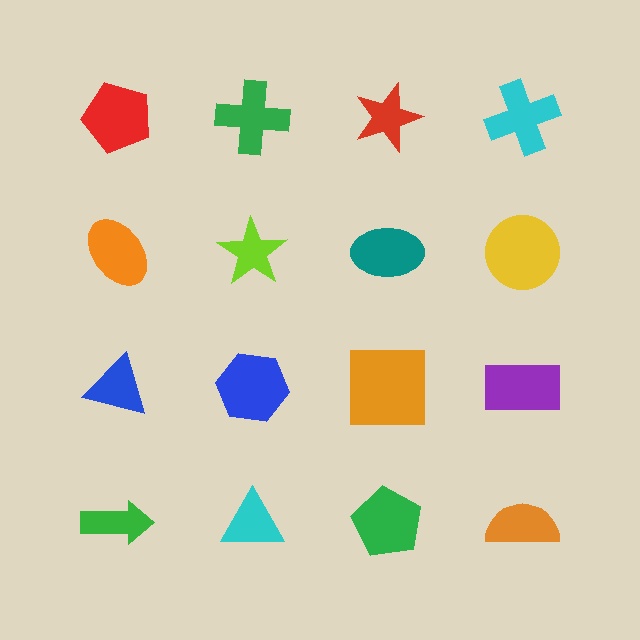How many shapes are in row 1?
4 shapes.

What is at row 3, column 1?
A blue triangle.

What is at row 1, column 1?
A red pentagon.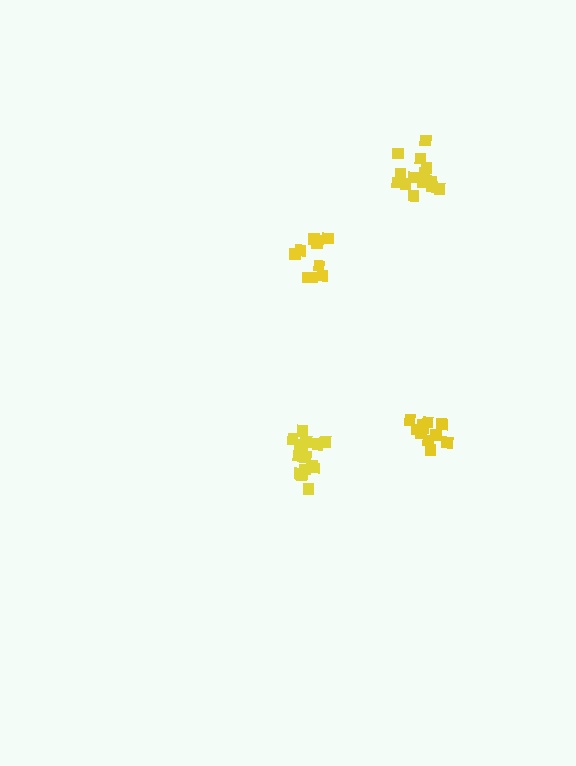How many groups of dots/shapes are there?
There are 4 groups.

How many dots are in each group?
Group 1: 16 dots, Group 2: 11 dots, Group 3: 10 dots, Group 4: 15 dots (52 total).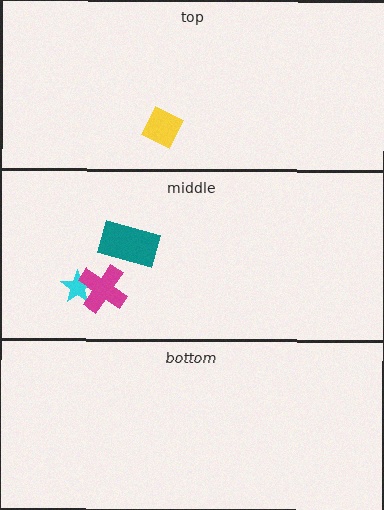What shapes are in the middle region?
The cyan star, the teal rectangle, the magenta cross.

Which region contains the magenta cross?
The middle region.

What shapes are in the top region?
The yellow diamond.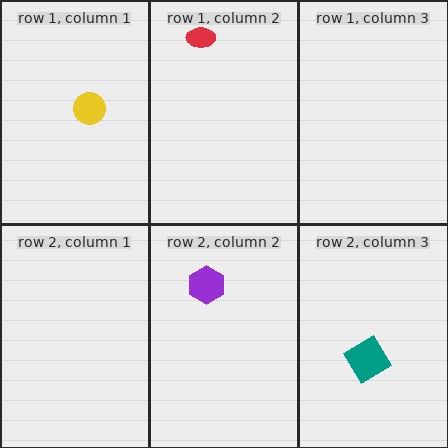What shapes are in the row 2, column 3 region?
The teal diamond.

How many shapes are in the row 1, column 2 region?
1.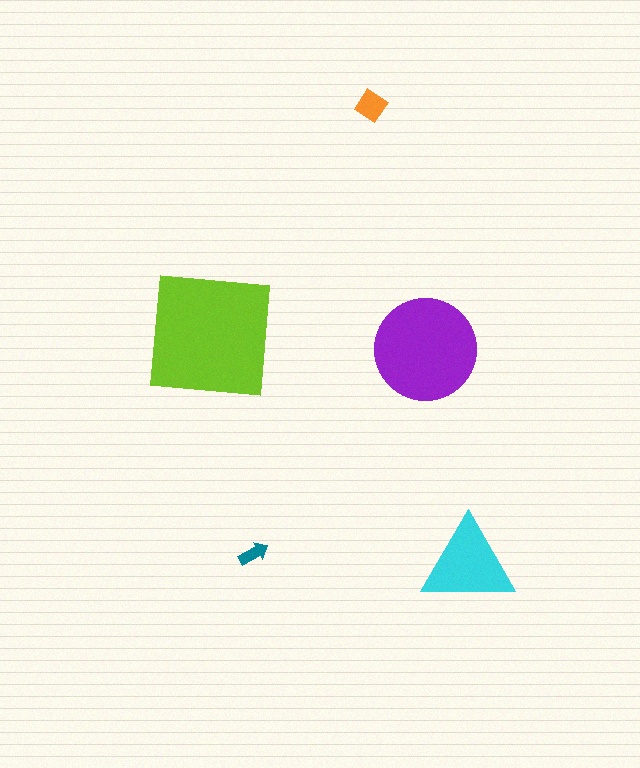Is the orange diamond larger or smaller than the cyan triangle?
Smaller.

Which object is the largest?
The lime square.